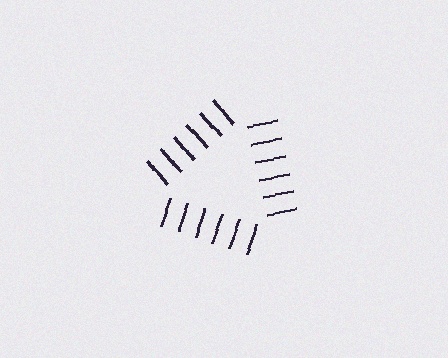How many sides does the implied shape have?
3 sides — the line-ends trace a triangle.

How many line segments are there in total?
18 — 6 along each of the 3 edges.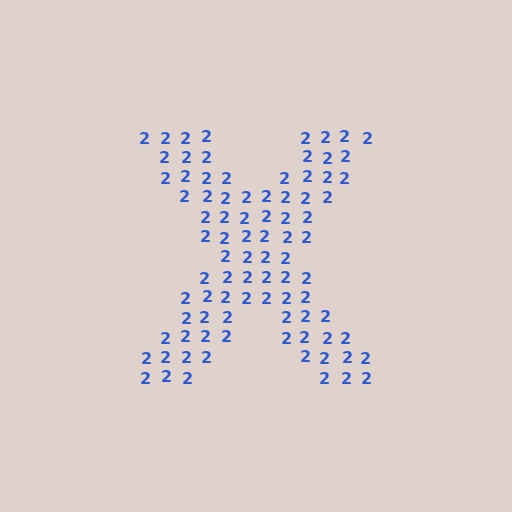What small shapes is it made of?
It is made of small digit 2's.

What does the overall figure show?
The overall figure shows the letter X.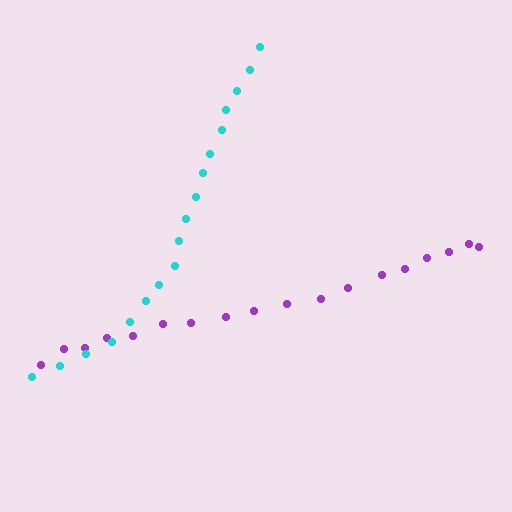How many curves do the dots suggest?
There are 2 distinct paths.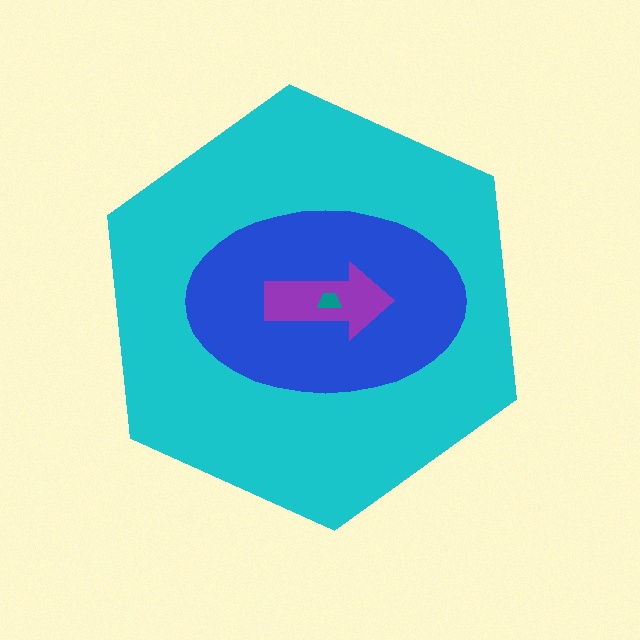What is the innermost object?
The teal trapezoid.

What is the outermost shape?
The cyan hexagon.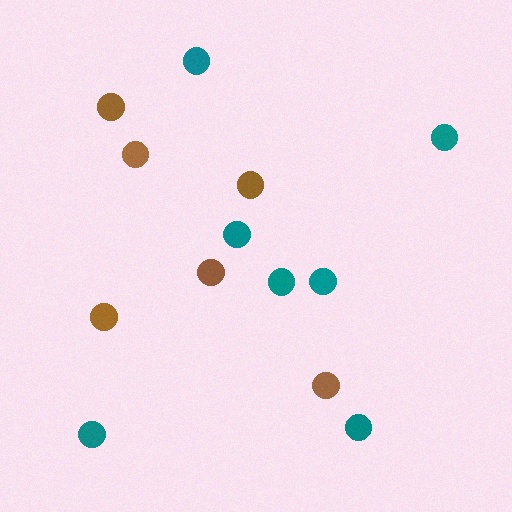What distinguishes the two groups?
There are 2 groups: one group of teal circles (7) and one group of brown circles (6).